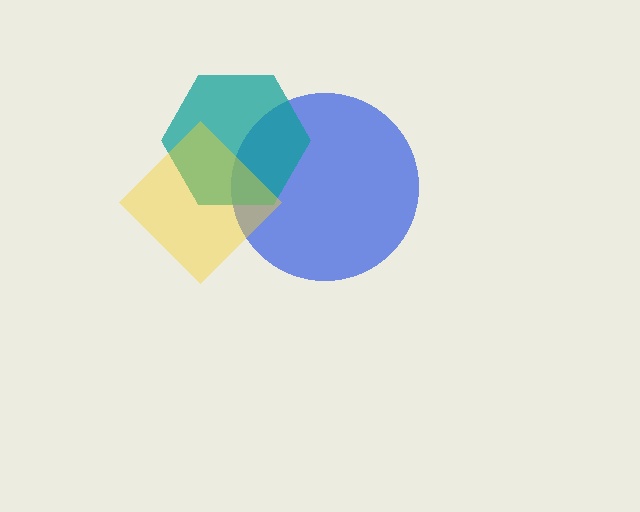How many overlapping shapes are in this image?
There are 3 overlapping shapes in the image.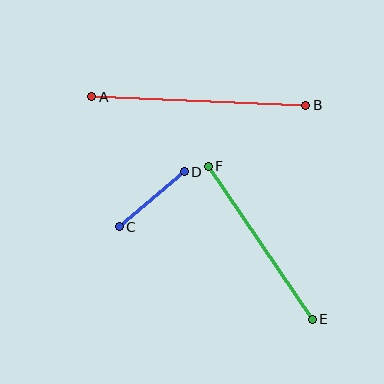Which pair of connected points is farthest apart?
Points A and B are farthest apart.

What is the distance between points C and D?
The distance is approximately 85 pixels.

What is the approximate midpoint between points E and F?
The midpoint is at approximately (260, 243) pixels.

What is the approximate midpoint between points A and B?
The midpoint is at approximately (199, 101) pixels.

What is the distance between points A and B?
The distance is approximately 214 pixels.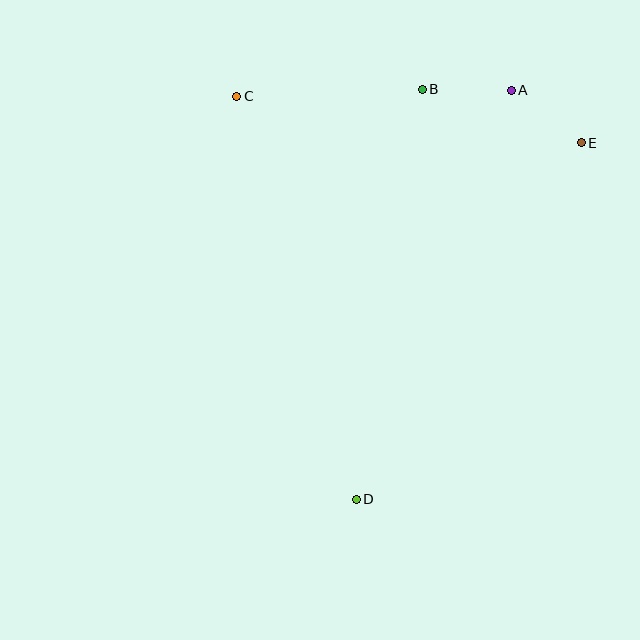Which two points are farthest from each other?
Points A and D are farthest from each other.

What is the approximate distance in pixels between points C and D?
The distance between C and D is approximately 421 pixels.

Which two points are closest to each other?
Points A and E are closest to each other.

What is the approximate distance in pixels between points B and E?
The distance between B and E is approximately 168 pixels.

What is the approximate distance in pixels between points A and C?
The distance between A and C is approximately 275 pixels.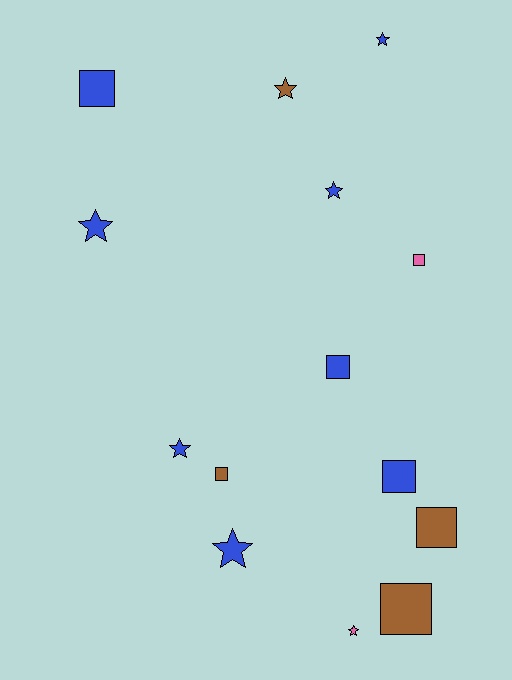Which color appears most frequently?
Blue, with 8 objects.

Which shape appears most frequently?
Star, with 7 objects.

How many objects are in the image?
There are 14 objects.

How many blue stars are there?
There are 5 blue stars.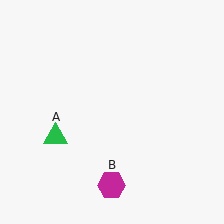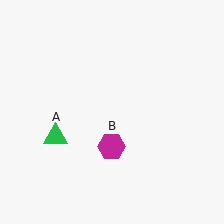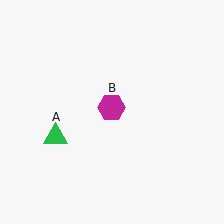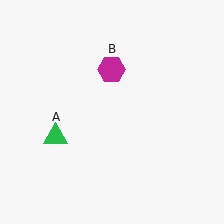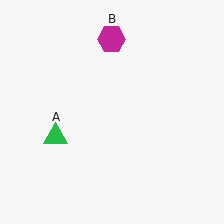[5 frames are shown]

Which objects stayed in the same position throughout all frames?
Green triangle (object A) remained stationary.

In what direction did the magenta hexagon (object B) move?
The magenta hexagon (object B) moved up.